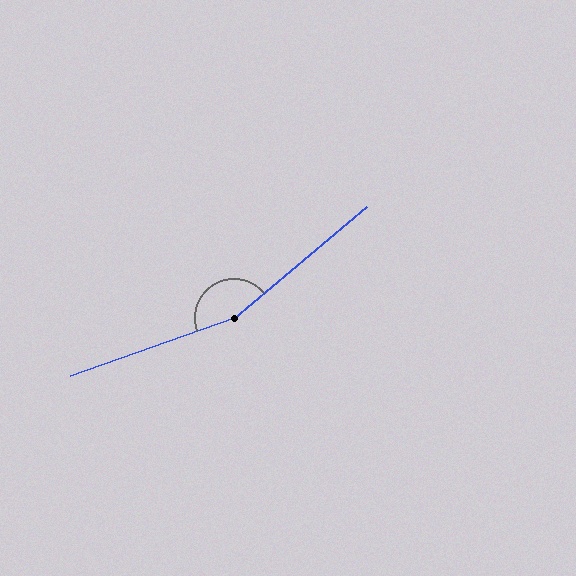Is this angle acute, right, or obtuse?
It is obtuse.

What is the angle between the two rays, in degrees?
Approximately 160 degrees.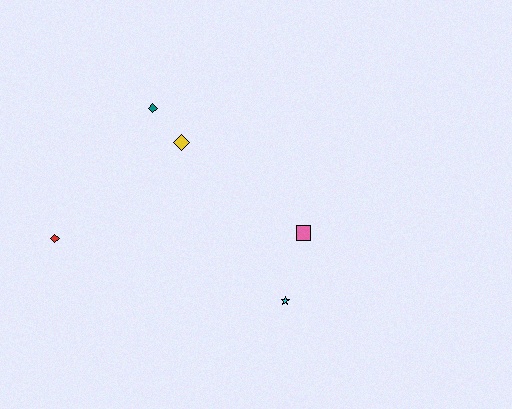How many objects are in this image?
There are 5 objects.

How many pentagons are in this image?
There are no pentagons.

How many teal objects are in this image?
There is 1 teal object.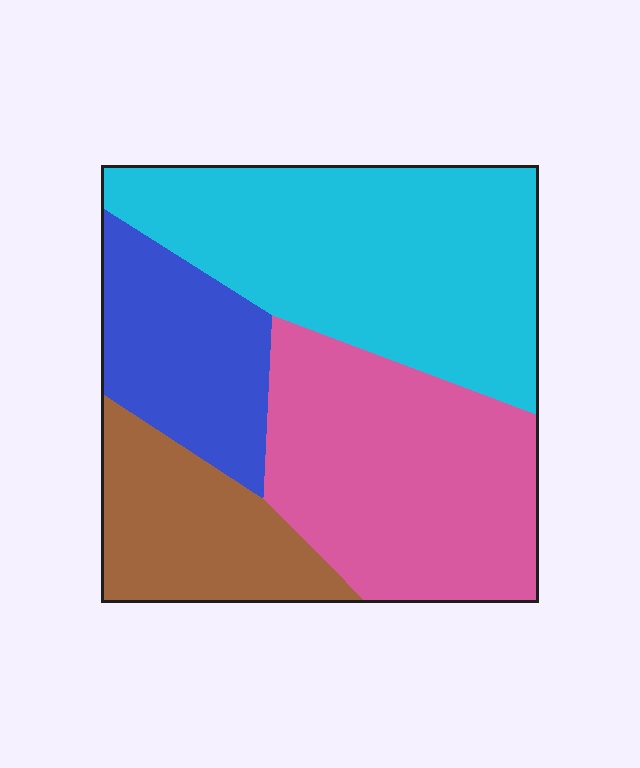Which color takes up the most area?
Cyan, at roughly 35%.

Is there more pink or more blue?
Pink.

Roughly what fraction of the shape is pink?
Pink takes up about one third (1/3) of the shape.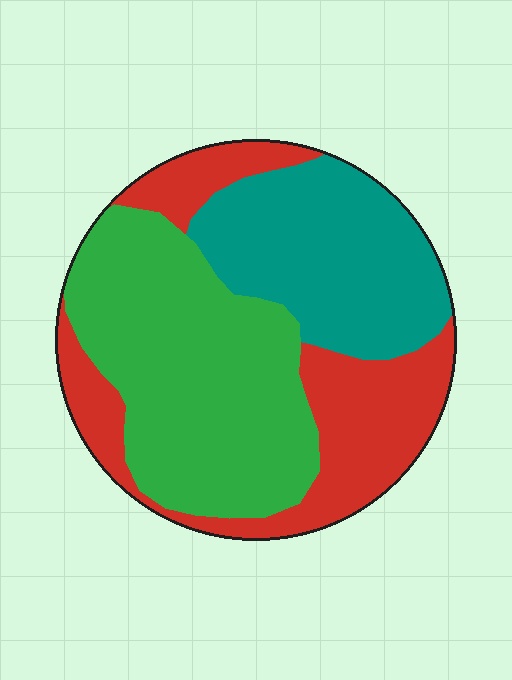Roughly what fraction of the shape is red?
Red covers about 30% of the shape.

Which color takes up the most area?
Green, at roughly 40%.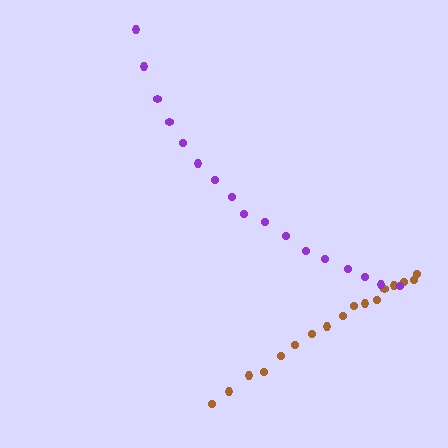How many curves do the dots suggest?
There are 2 distinct paths.